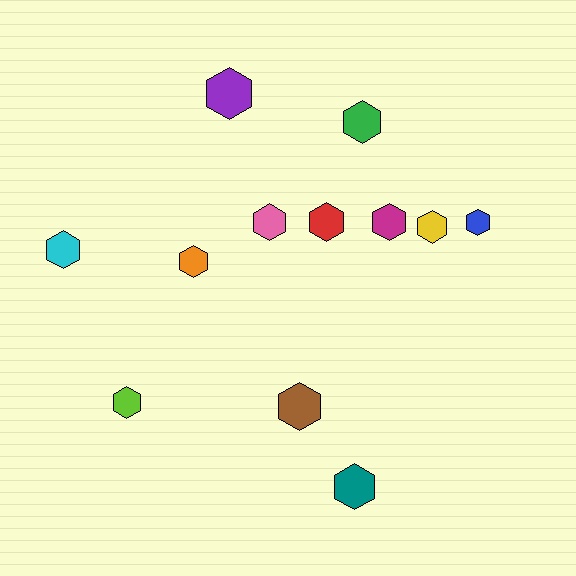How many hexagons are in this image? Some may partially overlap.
There are 12 hexagons.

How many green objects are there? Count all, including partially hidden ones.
There is 1 green object.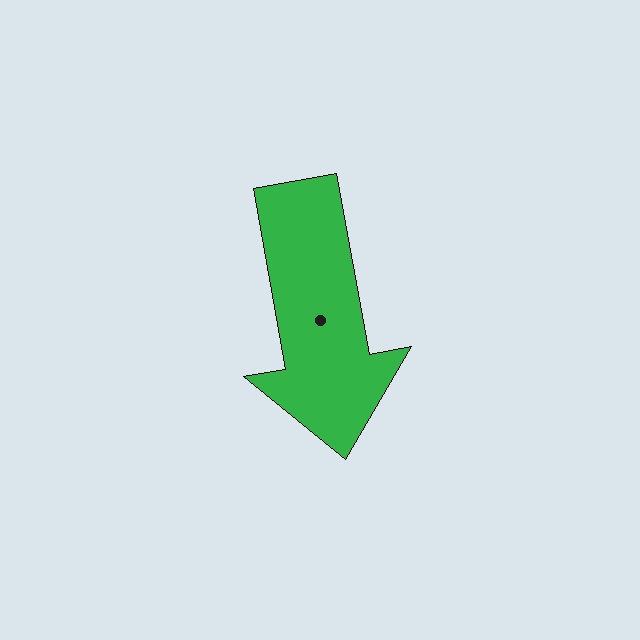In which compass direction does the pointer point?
South.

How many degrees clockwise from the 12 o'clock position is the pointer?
Approximately 170 degrees.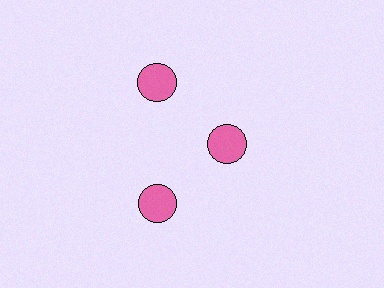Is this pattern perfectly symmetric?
No. The 3 pink circles are arranged in a ring, but one element near the 3 o'clock position is pulled inward toward the center, breaking the 3-fold rotational symmetry.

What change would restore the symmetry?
The symmetry would be restored by moving it outward, back onto the ring so that all 3 circles sit at equal angles and equal distance from the center.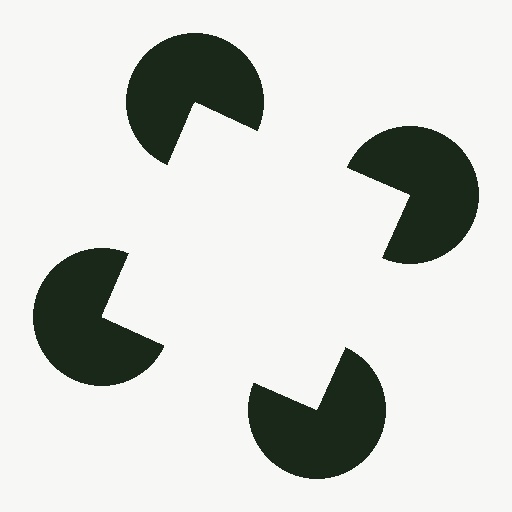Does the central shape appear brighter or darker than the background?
It typically appears slightly brighter than the background, even though no actual brightness change is drawn.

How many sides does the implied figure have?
4 sides.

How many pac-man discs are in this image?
There are 4 — one at each vertex of the illusory square.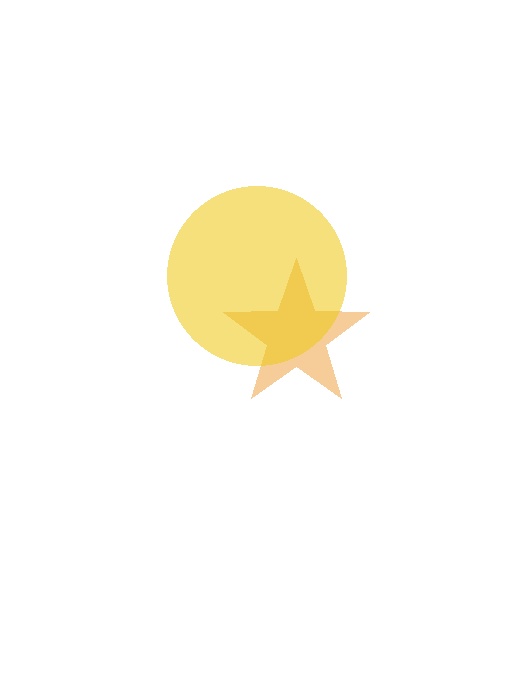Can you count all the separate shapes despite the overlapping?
Yes, there are 2 separate shapes.